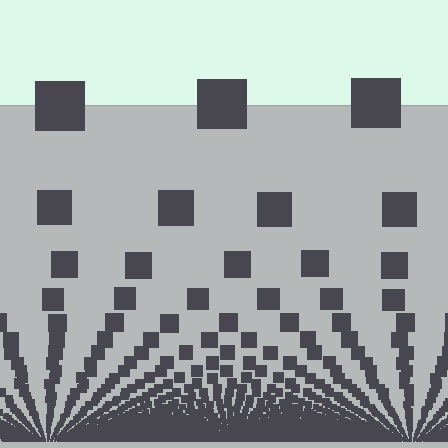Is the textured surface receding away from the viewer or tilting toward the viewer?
The surface appears to tilt toward the viewer. Texture elements get larger and sparser toward the top.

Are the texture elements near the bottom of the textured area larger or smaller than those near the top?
Smaller. The gradient is inverted — elements near the bottom are smaller and denser.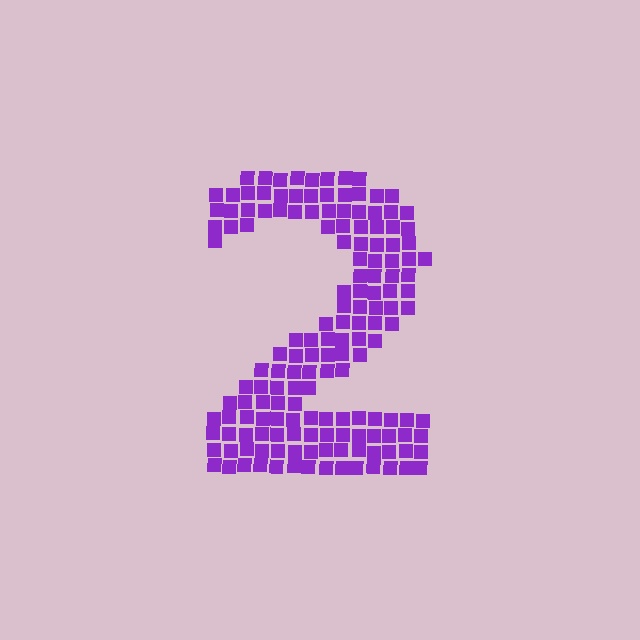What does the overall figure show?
The overall figure shows the digit 2.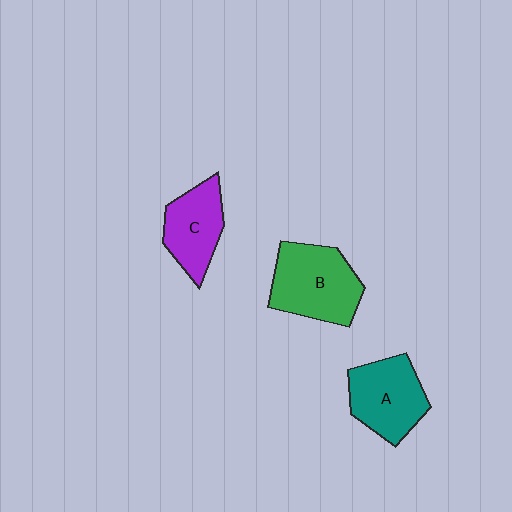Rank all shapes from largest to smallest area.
From largest to smallest: B (green), A (teal), C (purple).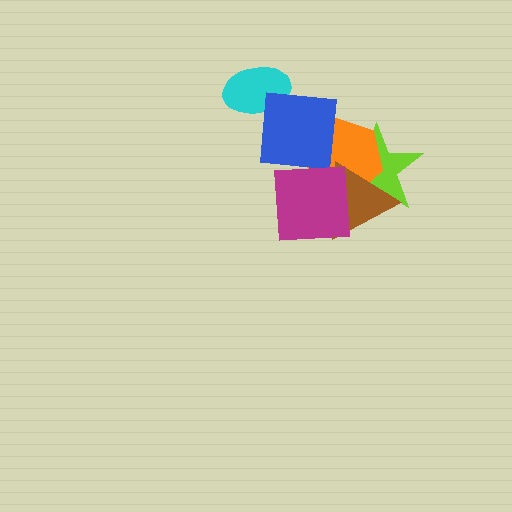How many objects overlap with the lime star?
3 objects overlap with the lime star.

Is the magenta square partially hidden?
No, no other shape covers it.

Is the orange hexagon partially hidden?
Yes, it is partially covered by another shape.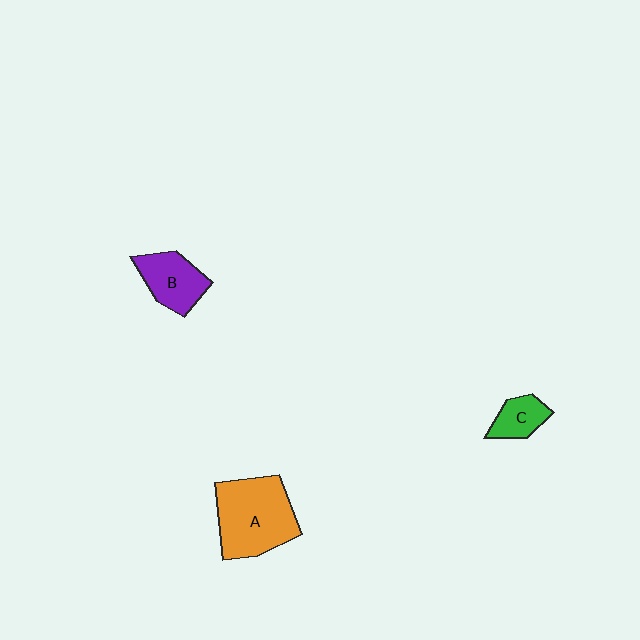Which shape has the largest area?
Shape A (orange).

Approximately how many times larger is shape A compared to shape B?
Approximately 1.8 times.